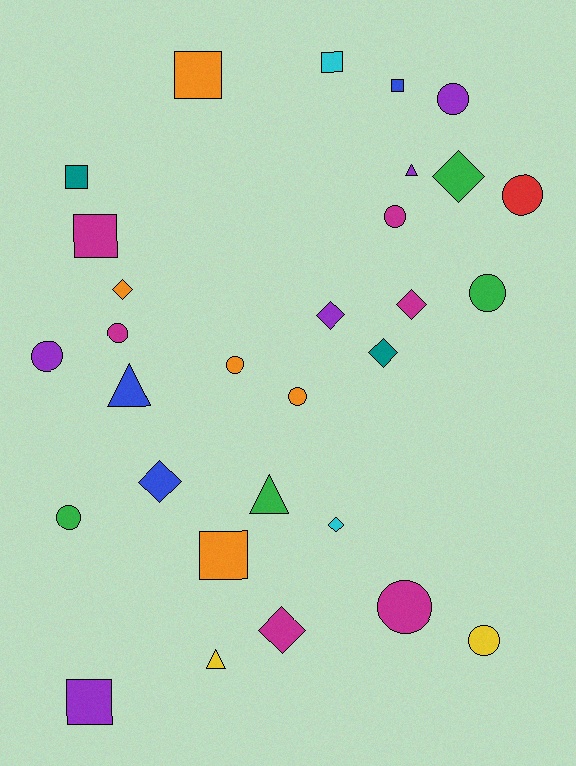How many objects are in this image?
There are 30 objects.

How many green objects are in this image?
There are 4 green objects.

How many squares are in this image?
There are 7 squares.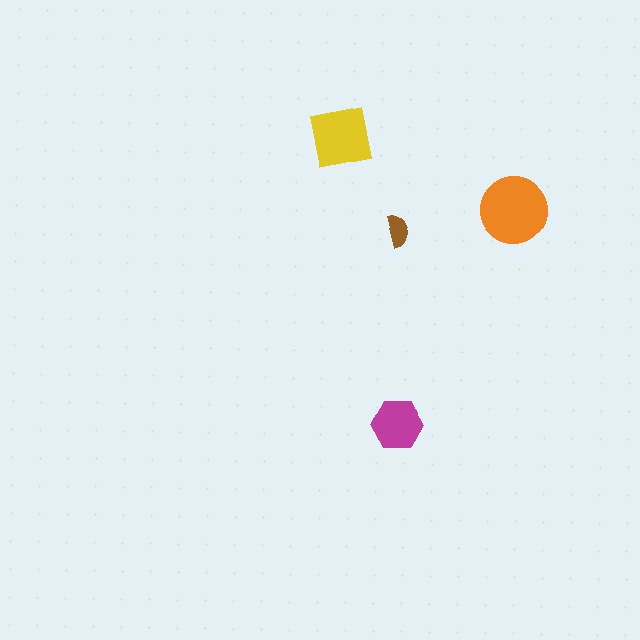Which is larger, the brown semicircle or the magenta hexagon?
The magenta hexagon.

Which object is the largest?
The orange circle.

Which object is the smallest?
The brown semicircle.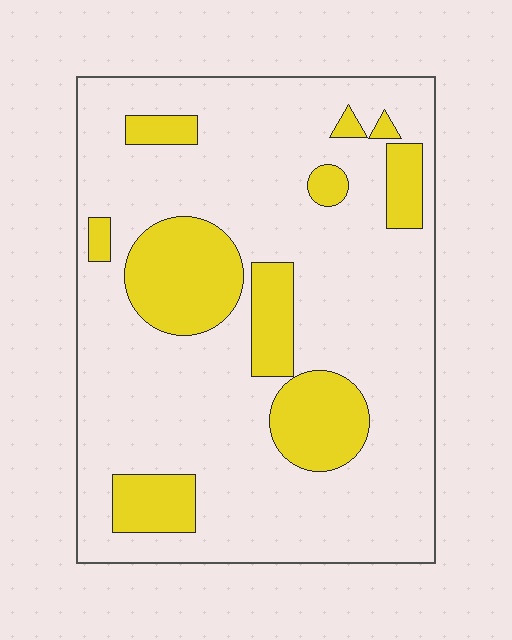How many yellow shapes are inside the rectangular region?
10.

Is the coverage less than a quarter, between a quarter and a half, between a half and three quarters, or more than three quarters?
Less than a quarter.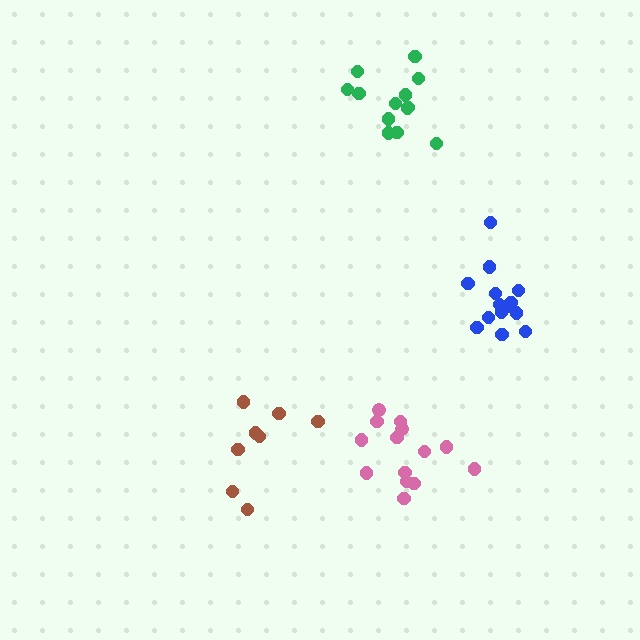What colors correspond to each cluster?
The clusters are colored: brown, blue, pink, green.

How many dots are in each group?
Group 1: 8 dots, Group 2: 14 dots, Group 3: 14 dots, Group 4: 13 dots (49 total).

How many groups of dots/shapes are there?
There are 4 groups.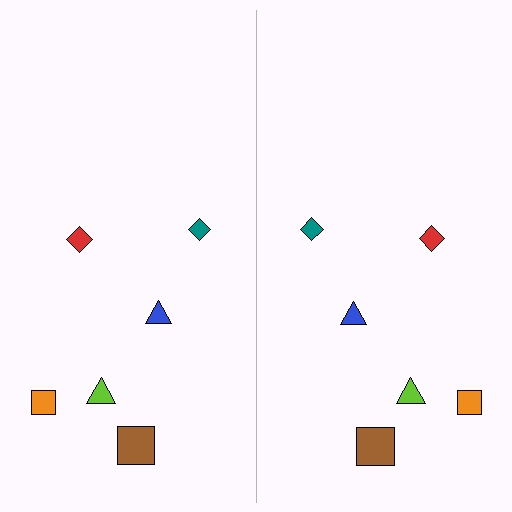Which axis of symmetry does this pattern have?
The pattern has a vertical axis of symmetry running through the center of the image.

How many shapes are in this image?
There are 12 shapes in this image.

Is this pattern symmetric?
Yes, this pattern has bilateral (reflection) symmetry.